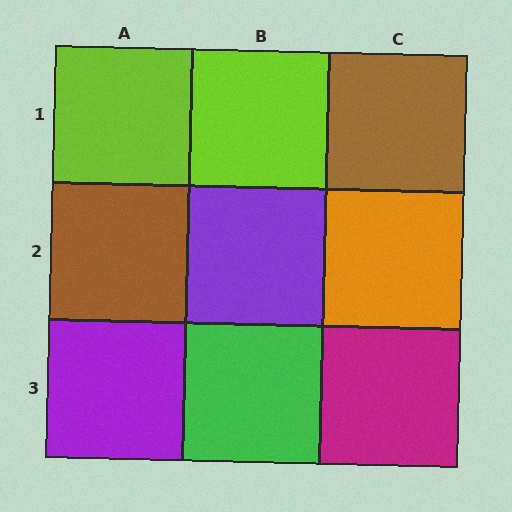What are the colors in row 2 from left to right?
Brown, purple, orange.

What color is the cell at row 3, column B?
Green.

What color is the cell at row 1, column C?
Brown.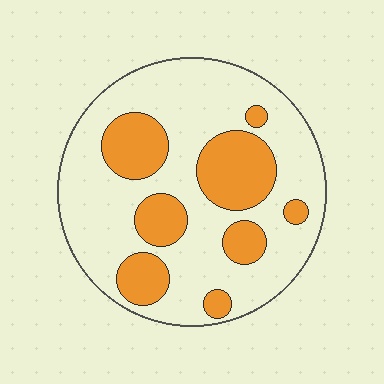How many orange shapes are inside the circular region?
8.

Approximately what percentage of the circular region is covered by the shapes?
Approximately 30%.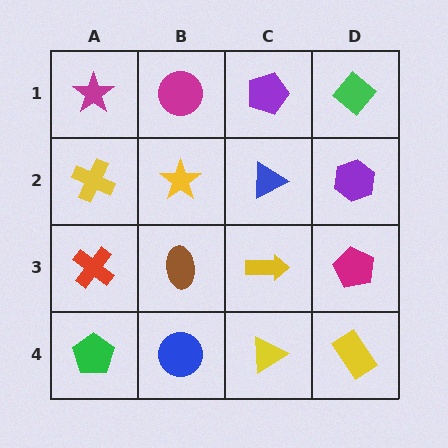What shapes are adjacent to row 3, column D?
A purple hexagon (row 2, column D), a yellow rectangle (row 4, column D), a yellow arrow (row 3, column C).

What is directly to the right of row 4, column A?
A blue circle.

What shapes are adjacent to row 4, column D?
A magenta pentagon (row 3, column D), a yellow triangle (row 4, column C).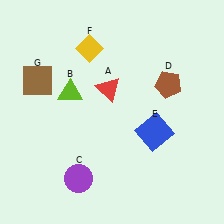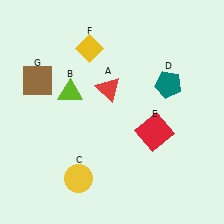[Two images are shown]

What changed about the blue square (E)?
In Image 1, E is blue. In Image 2, it changed to red.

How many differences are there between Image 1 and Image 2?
There are 3 differences between the two images.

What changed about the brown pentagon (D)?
In Image 1, D is brown. In Image 2, it changed to teal.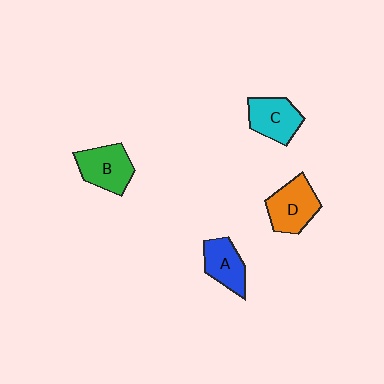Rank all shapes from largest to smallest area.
From largest to smallest: D (orange), B (green), C (cyan), A (blue).